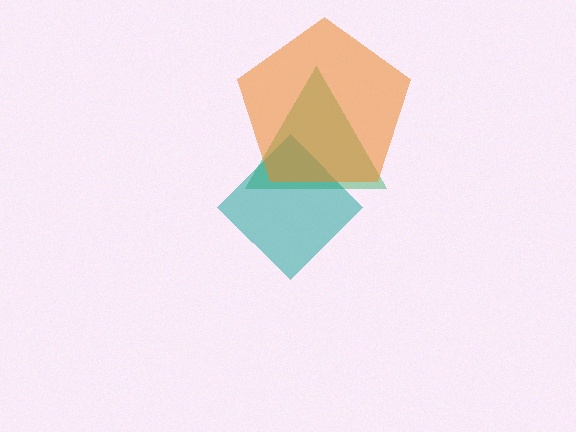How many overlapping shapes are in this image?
There are 3 overlapping shapes in the image.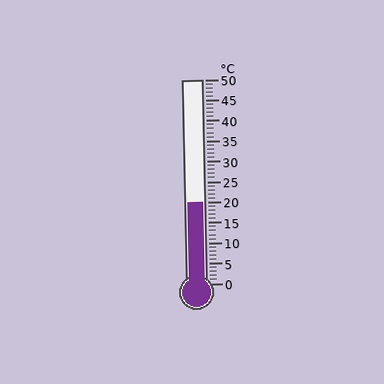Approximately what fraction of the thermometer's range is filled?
The thermometer is filled to approximately 40% of its range.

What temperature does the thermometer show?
The thermometer shows approximately 20°C.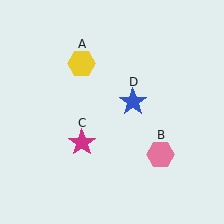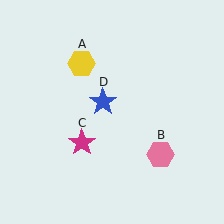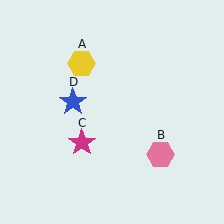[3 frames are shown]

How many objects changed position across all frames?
1 object changed position: blue star (object D).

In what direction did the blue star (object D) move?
The blue star (object D) moved left.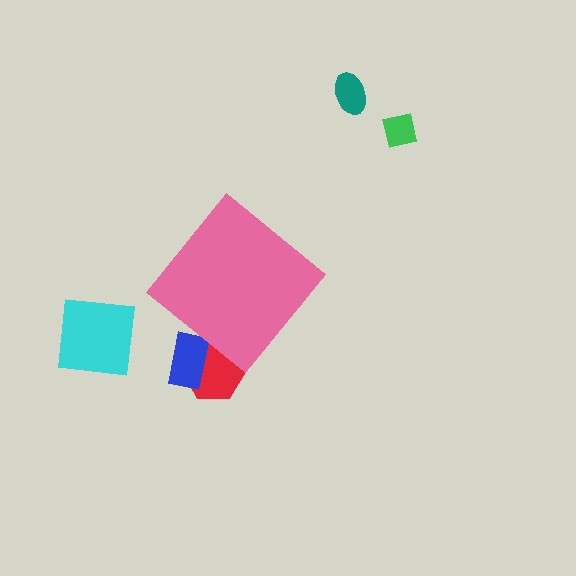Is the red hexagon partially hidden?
Yes, the red hexagon is partially hidden behind the pink diamond.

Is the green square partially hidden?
No, the green square is fully visible.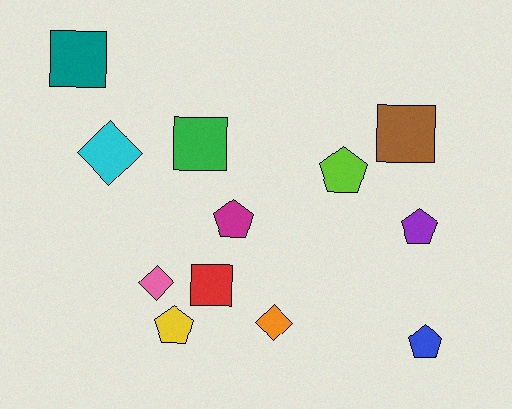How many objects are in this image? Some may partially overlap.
There are 12 objects.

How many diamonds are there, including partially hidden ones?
There are 3 diamonds.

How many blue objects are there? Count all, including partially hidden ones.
There is 1 blue object.